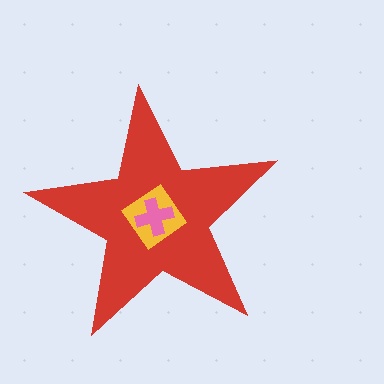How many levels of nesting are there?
3.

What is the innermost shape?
The pink cross.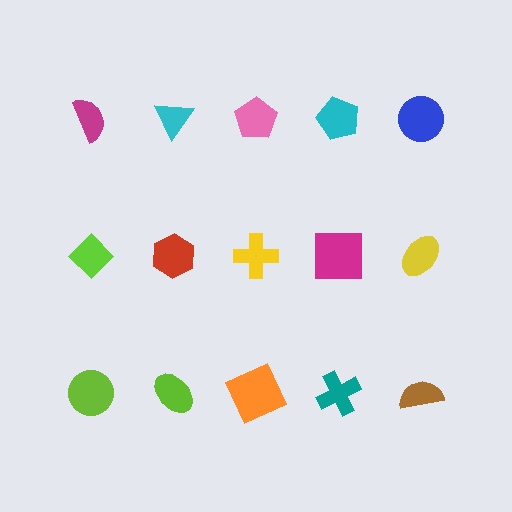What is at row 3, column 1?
A lime circle.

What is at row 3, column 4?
A teal cross.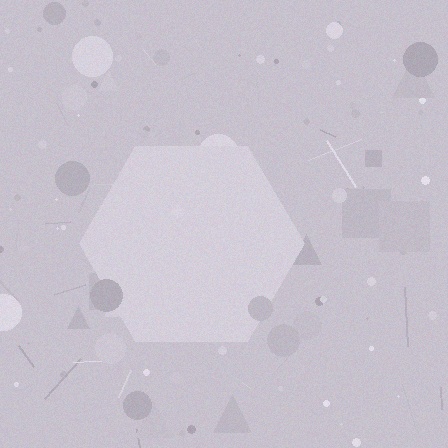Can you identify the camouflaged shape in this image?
The camouflaged shape is a hexagon.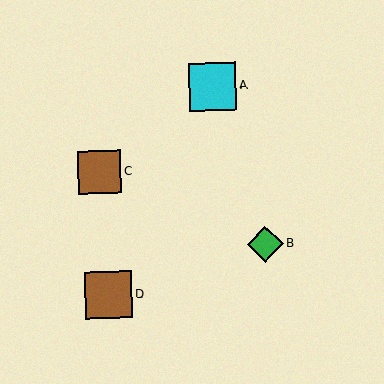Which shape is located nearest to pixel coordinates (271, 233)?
The green diamond (labeled B) at (265, 244) is nearest to that location.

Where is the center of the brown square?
The center of the brown square is at (109, 295).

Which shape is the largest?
The cyan square (labeled A) is the largest.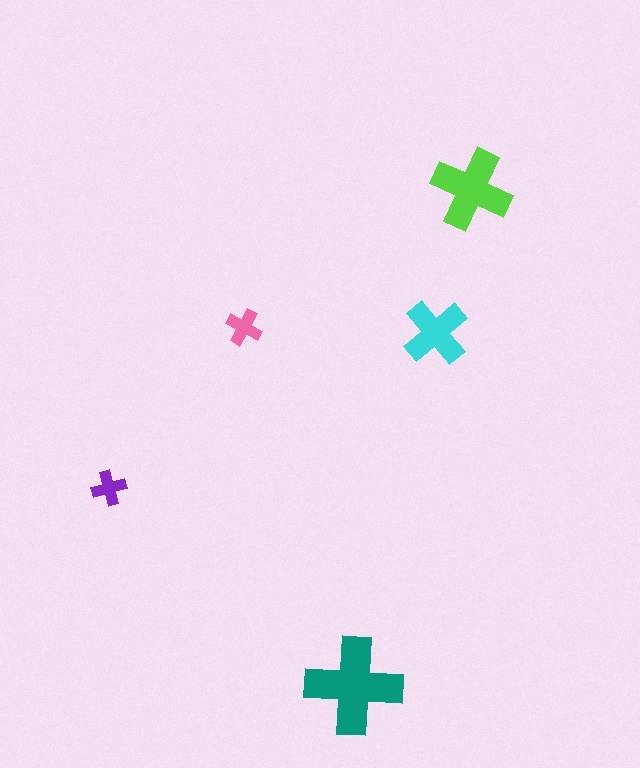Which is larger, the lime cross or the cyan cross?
The lime one.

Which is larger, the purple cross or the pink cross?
The pink one.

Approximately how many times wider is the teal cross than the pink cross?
About 2.5 times wider.